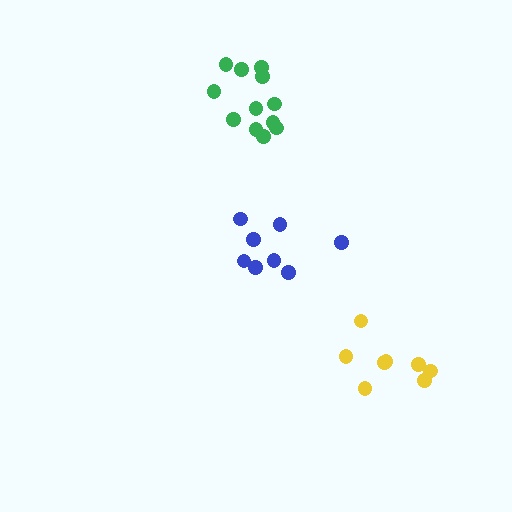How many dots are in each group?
Group 1: 8 dots, Group 2: 12 dots, Group 3: 8 dots (28 total).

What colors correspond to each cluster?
The clusters are colored: yellow, green, blue.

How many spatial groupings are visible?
There are 3 spatial groupings.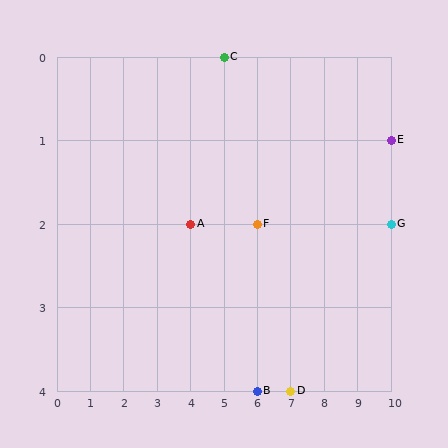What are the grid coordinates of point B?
Point B is at grid coordinates (6, 4).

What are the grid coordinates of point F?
Point F is at grid coordinates (6, 2).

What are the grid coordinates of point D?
Point D is at grid coordinates (7, 4).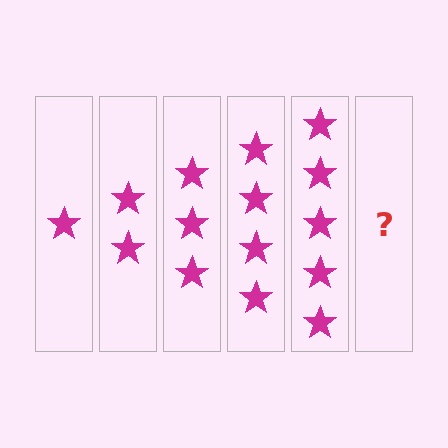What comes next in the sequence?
The next element should be 6 stars.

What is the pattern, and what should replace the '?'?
The pattern is that each step adds one more star. The '?' should be 6 stars.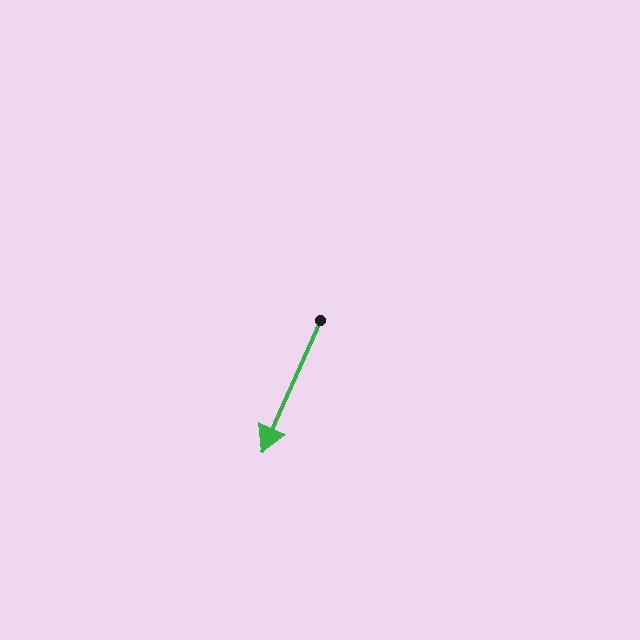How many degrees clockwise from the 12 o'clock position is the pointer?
Approximately 204 degrees.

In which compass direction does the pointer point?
Southwest.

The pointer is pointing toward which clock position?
Roughly 7 o'clock.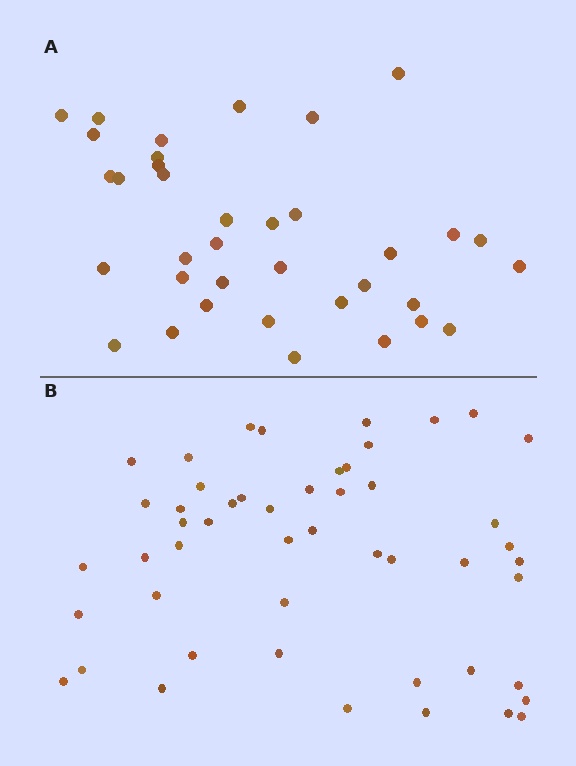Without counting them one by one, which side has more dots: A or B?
Region B (the bottom region) has more dots.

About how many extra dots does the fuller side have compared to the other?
Region B has approximately 15 more dots than region A.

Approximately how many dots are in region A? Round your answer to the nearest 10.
About 40 dots. (The exact count is 36, which rounds to 40.)